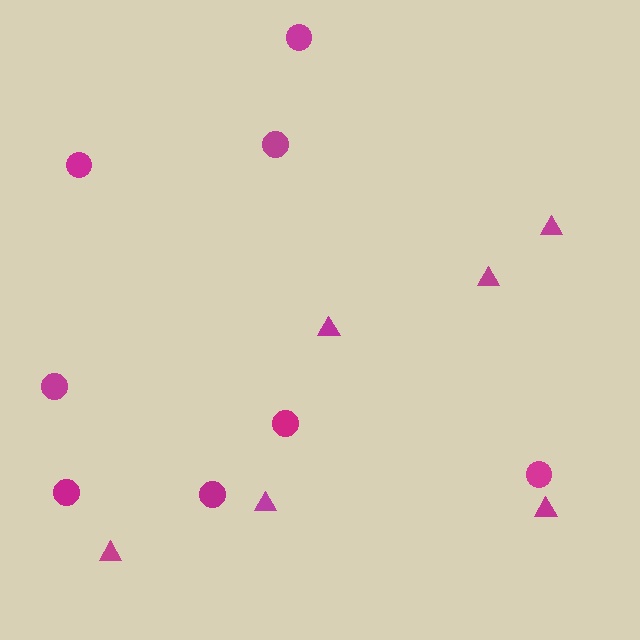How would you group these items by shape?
There are 2 groups: one group of circles (8) and one group of triangles (6).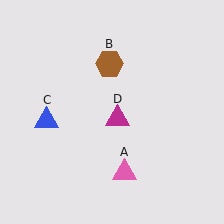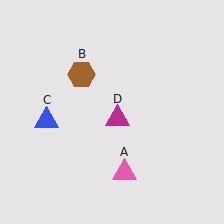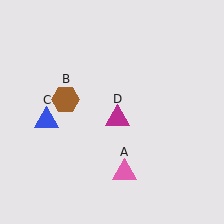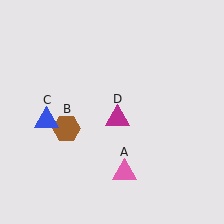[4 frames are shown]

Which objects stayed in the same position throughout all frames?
Pink triangle (object A) and blue triangle (object C) and magenta triangle (object D) remained stationary.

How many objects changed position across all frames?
1 object changed position: brown hexagon (object B).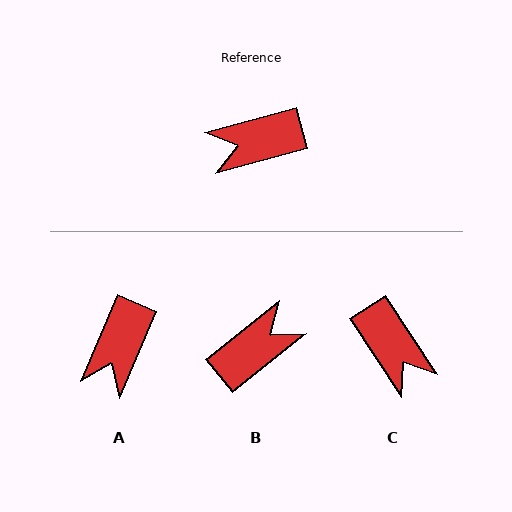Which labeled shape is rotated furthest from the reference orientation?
B, about 156 degrees away.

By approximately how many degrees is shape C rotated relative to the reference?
Approximately 108 degrees counter-clockwise.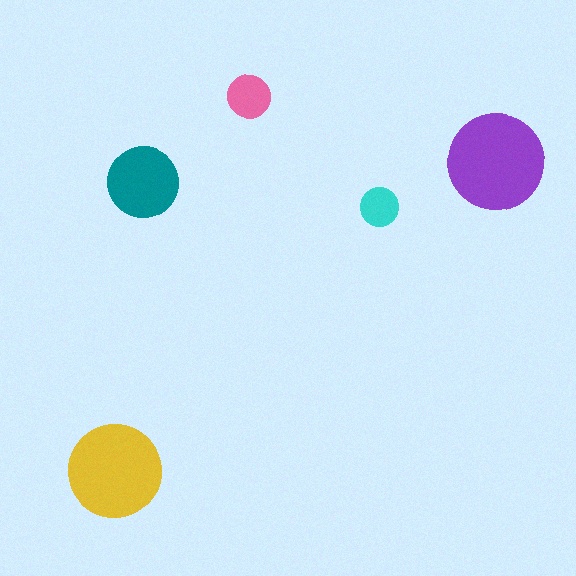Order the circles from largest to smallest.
the purple one, the yellow one, the teal one, the pink one, the cyan one.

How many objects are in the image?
There are 5 objects in the image.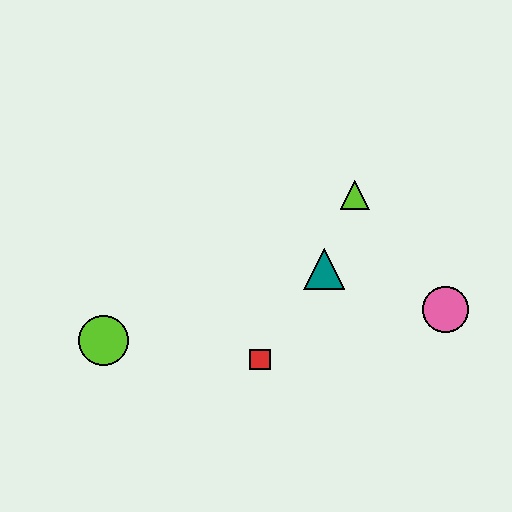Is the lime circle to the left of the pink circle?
Yes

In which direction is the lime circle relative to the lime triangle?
The lime circle is to the left of the lime triangle.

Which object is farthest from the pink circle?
The lime circle is farthest from the pink circle.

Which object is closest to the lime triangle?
The teal triangle is closest to the lime triangle.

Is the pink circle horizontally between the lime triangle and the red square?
No